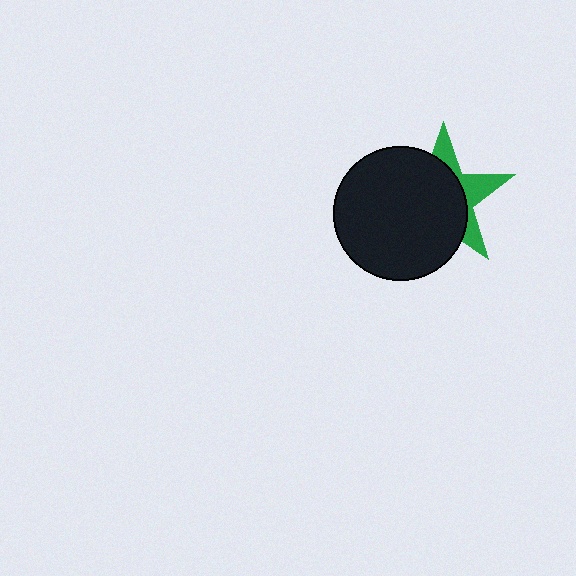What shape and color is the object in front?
The object in front is a black circle.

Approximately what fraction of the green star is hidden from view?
Roughly 67% of the green star is hidden behind the black circle.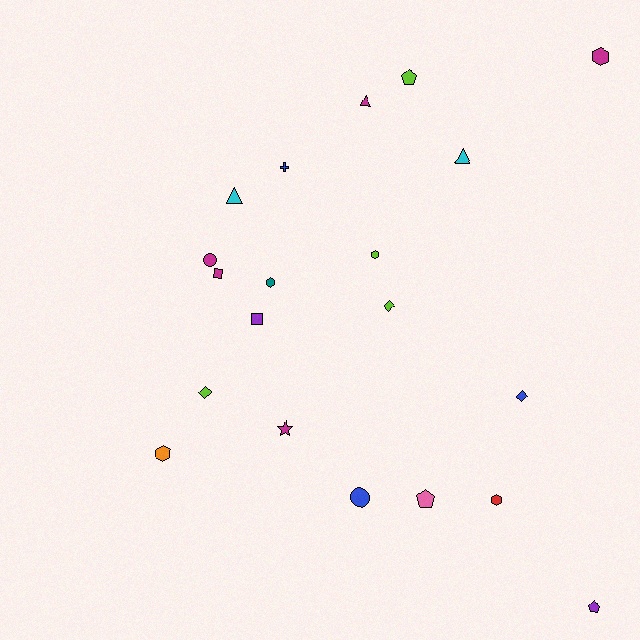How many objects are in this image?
There are 20 objects.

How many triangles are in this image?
There are 3 triangles.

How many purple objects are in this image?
There are 2 purple objects.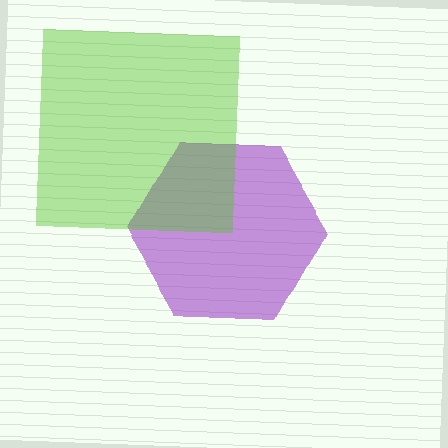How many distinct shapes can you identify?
There are 2 distinct shapes: a purple hexagon, a lime square.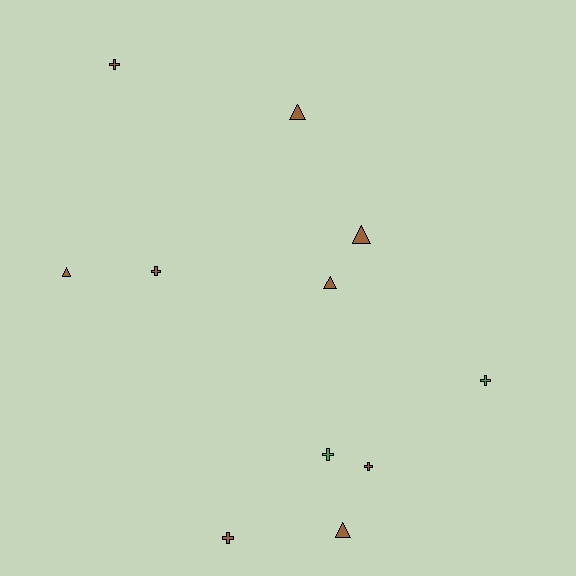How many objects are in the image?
There are 11 objects.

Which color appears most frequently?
Brown, with 9 objects.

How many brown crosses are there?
There are 4 brown crosses.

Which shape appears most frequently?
Cross, with 6 objects.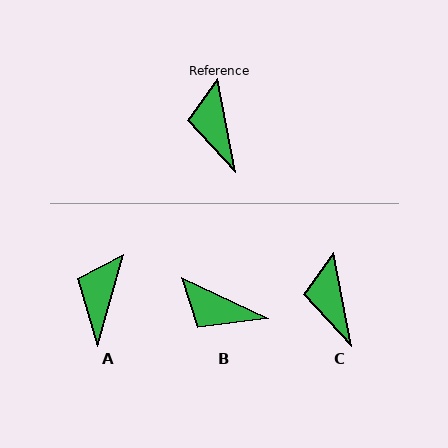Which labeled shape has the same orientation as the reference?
C.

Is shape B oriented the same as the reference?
No, it is off by about 54 degrees.